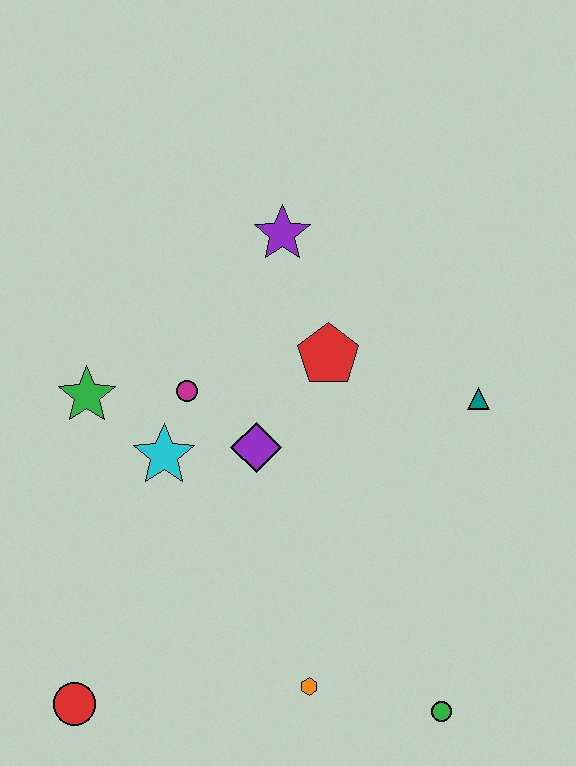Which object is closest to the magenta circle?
The cyan star is closest to the magenta circle.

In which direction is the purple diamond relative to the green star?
The purple diamond is to the right of the green star.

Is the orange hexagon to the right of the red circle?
Yes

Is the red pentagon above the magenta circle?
Yes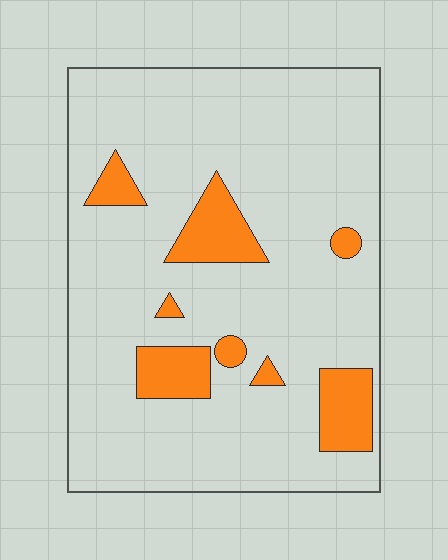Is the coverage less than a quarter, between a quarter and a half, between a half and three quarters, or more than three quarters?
Less than a quarter.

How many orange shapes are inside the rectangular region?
8.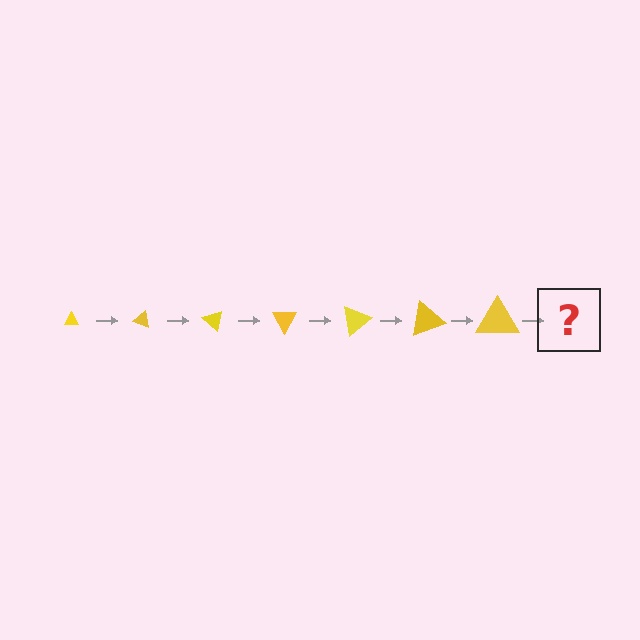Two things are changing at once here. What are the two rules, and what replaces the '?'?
The two rules are that the triangle grows larger each step and it rotates 20 degrees each step. The '?' should be a triangle, larger than the previous one and rotated 140 degrees from the start.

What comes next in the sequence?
The next element should be a triangle, larger than the previous one and rotated 140 degrees from the start.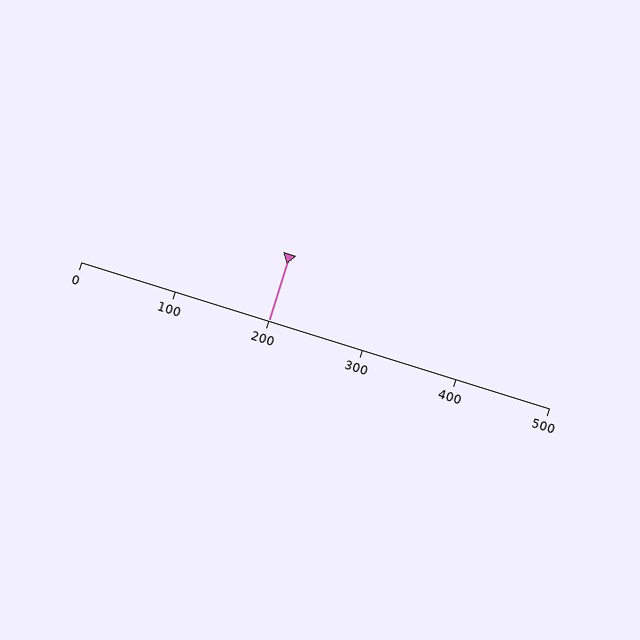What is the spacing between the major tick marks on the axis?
The major ticks are spaced 100 apart.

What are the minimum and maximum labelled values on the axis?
The axis runs from 0 to 500.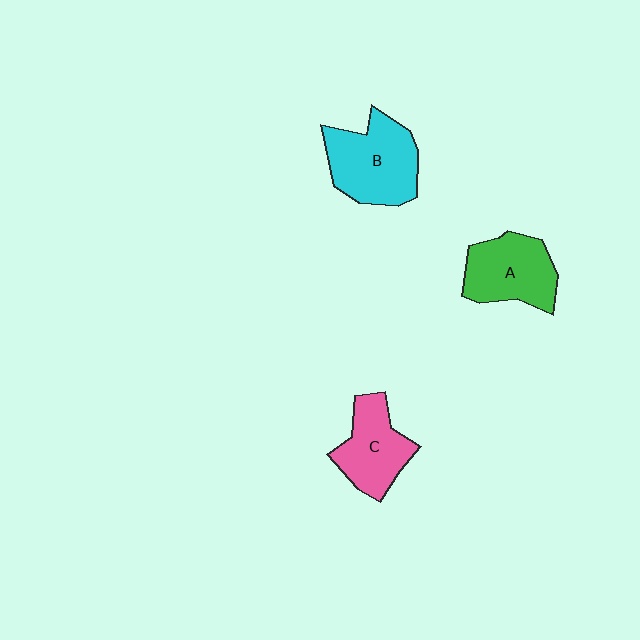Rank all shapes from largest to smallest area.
From largest to smallest: B (cyan), A (green), C (pink).